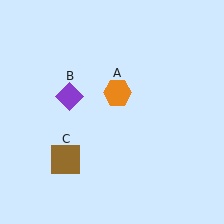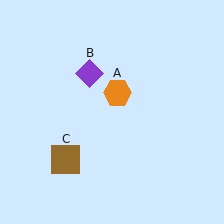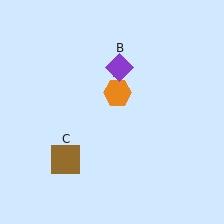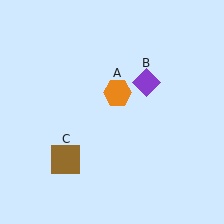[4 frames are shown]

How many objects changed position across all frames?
1 object changed position: purple diamond (object B).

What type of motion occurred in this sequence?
The purple diamond (object B) rotated clockwise around the center of the scene.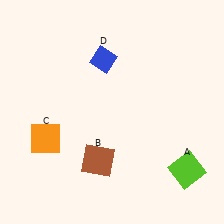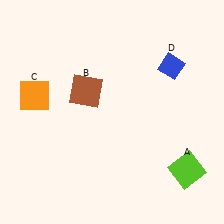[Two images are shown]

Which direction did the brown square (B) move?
The brown square (B) moved up.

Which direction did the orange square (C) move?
The orange square (C) moved up.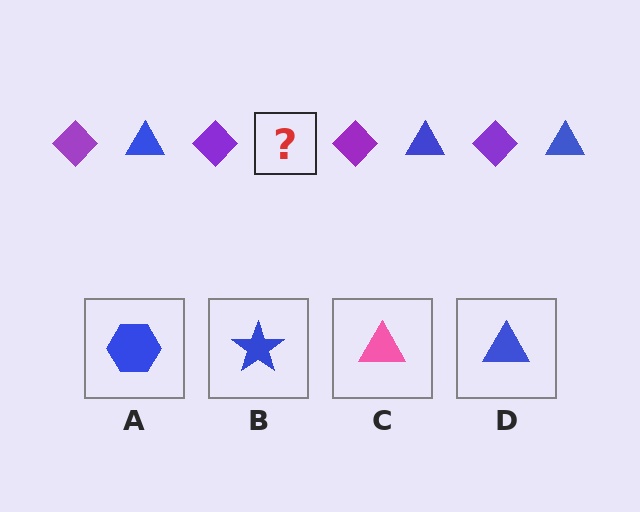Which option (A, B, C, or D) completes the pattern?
D.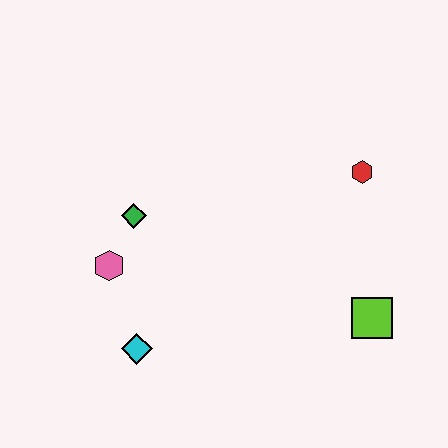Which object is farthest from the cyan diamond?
The red hexagon is farthest from the cyan diamond.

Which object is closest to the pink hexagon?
The green diamond is closest to the pink hexagon.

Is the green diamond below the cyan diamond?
No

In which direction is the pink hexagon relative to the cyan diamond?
The pink hexagon is above the cyan diamond.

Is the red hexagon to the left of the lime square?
Yes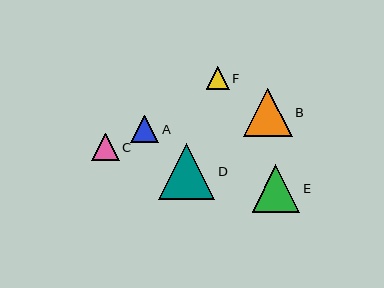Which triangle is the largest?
Triangle D is the largest with a size of approximately 56 pixels.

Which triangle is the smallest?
Triangle F is the smallest with a size of approximately 23 pixels.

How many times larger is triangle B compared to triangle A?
Triangle B is approximately 1.7 times the size of triangle A.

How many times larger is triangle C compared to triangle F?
Triangle C is approximately 1.2 times the size of triangle F.